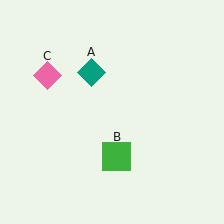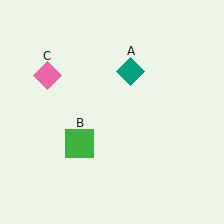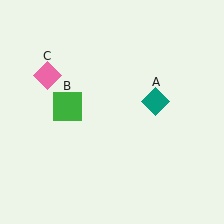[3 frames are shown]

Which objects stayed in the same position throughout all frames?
Pink diamond (object C) remained stationary.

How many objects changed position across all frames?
2 objects changed position: teal diamond (object A), green square (object B).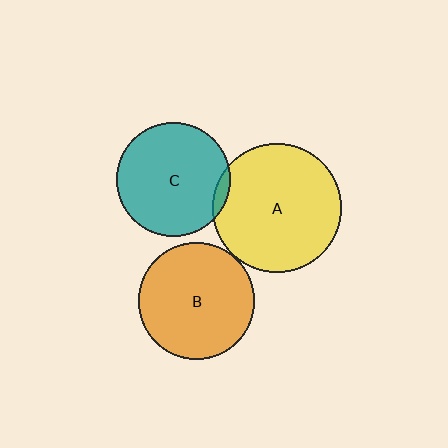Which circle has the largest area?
Circle A (yellow).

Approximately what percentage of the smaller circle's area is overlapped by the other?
Approximately 5%.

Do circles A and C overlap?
Yes.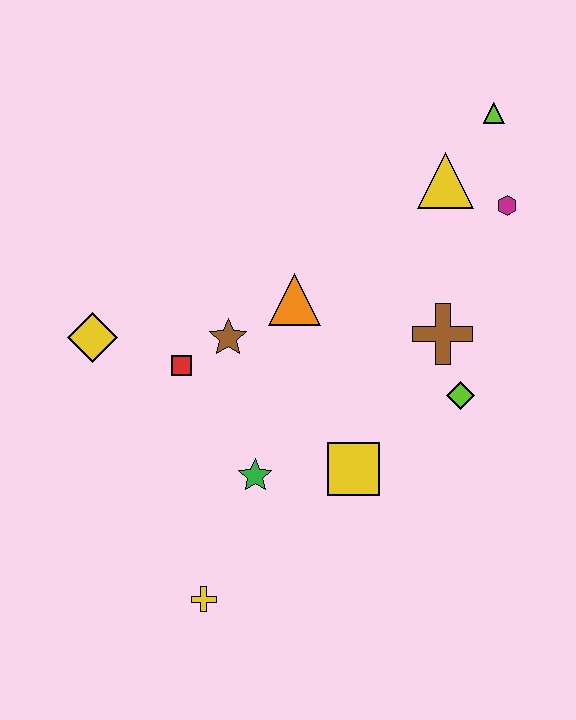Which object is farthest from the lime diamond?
The yellow diamond is farthest from the lime diamond.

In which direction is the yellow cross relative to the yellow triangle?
The yellow cross is below the yellow triangle.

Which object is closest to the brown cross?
The lime diamond is closest to the brown cross.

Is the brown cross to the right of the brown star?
Yes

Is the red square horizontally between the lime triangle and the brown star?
No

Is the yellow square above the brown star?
No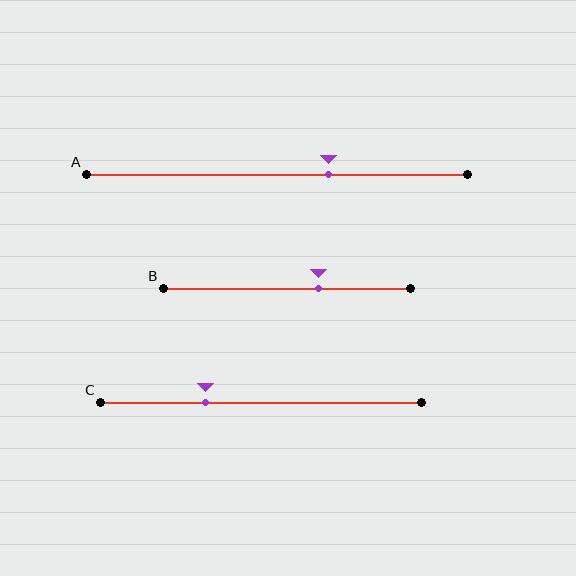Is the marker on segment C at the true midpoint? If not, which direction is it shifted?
No, the marker on segment C is shifted to the left by about 17% of the segment length.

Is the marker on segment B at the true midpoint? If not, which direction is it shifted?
No, the marker on segment B is shifted to the right by about 13% of the segment length.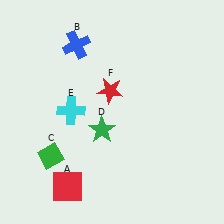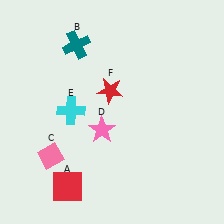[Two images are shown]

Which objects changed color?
B changed from blue to teal. C changed from green to pink. D changed from green to pink.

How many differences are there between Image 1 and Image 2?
There are 3 differences between the two images.